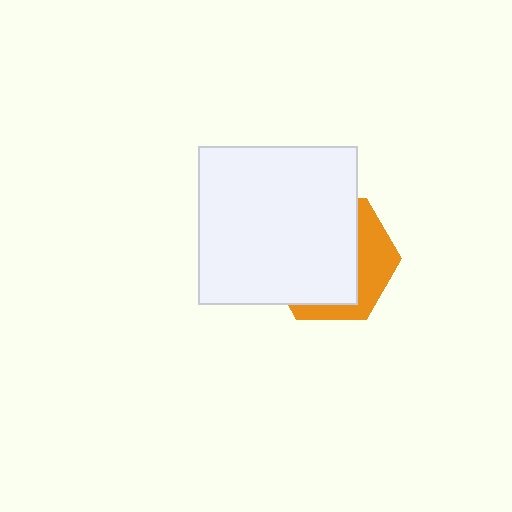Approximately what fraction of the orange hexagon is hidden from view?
Roughly 67% of the orange hexagon is hidden behind the white square.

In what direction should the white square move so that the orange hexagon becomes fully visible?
The white square should move toward the upper-left. That is the shortest direction to clear the overlap and leave the orange hexagon fully visible.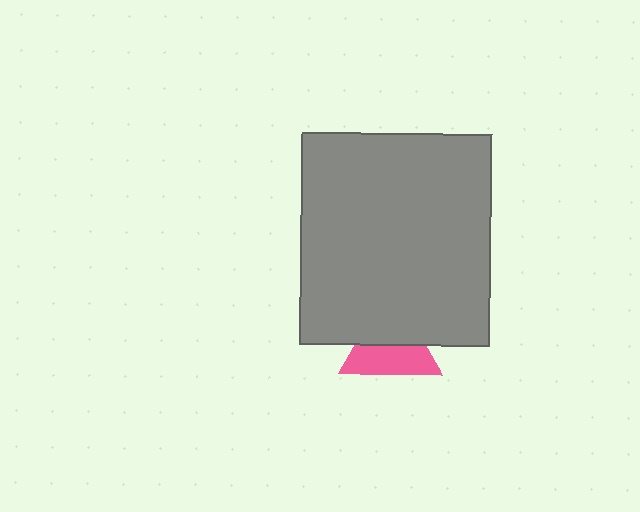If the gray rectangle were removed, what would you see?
You would see the complete pink triangle.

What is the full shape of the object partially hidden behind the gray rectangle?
The partially hidden object is a pink triangle.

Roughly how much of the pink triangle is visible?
About half of it is visible (roughly 52%).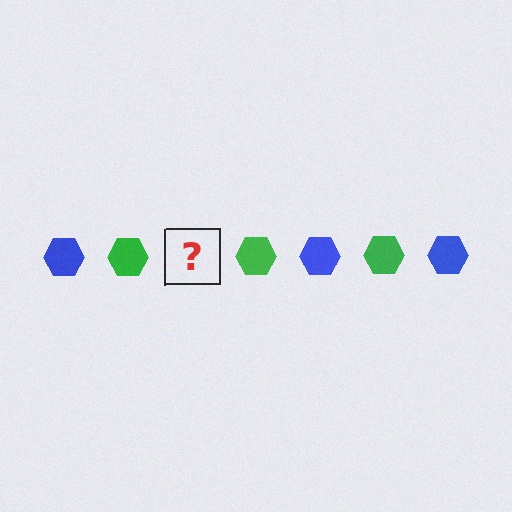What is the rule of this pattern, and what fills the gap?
The rule is that the pattern cycles through blue, green hexagons. The gap should be filled with a blue hexagon.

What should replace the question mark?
The question mark should be replaced with a blue hexagon.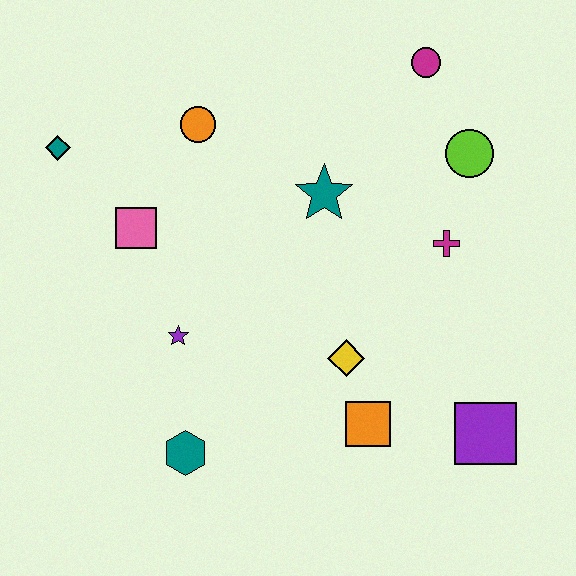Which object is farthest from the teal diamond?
The purple square is farthest from the teal diamond.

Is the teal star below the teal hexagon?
No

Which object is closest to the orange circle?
The pink square is closest to the orange circle.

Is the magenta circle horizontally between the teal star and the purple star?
No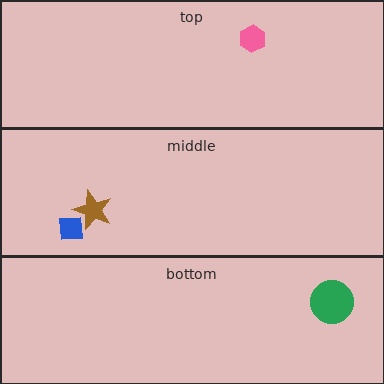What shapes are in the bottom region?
The green circle.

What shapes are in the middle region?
The blue square, the brown star.